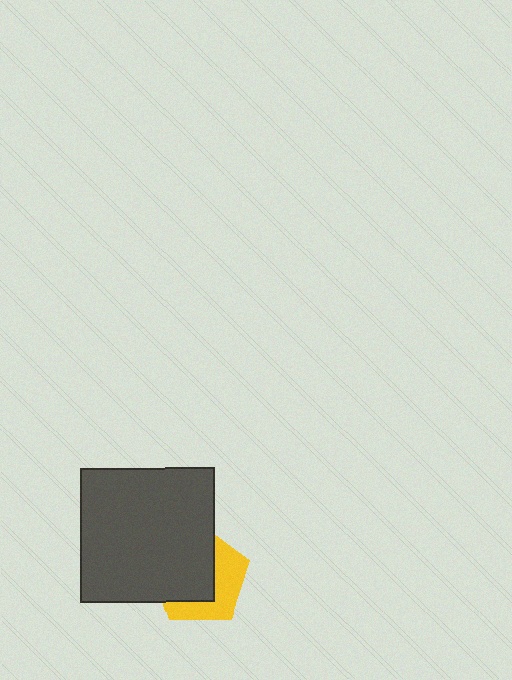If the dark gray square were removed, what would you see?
You would see the complete yellow pentagon.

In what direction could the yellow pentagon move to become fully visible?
The yellow pentagon could move toward the lower-right. That would shift it out from behind the dark gray square entirely.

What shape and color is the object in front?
The object in front is a dark gray square.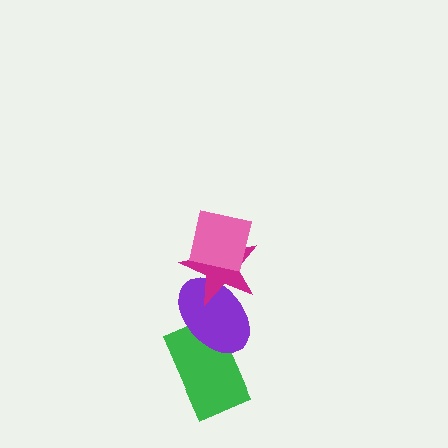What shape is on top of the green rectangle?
The purple ellipse is on top of the green rectangle.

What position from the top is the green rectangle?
The green rectangle is 4th from the top.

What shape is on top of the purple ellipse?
The magenta star is on top of the purple ellipse.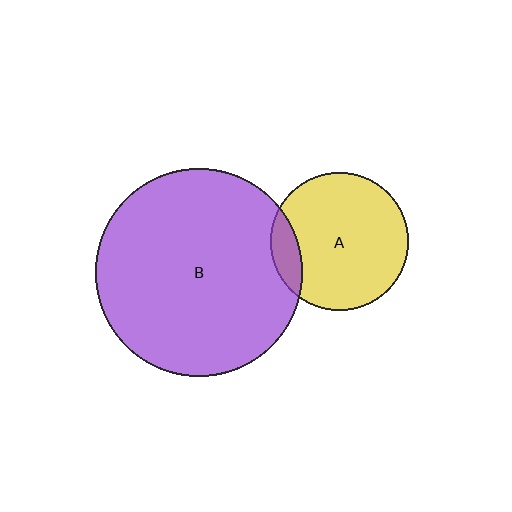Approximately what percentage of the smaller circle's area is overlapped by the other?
Approximately 15%.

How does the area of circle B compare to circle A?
Approximately 2.3 times.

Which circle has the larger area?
Circle B (purple).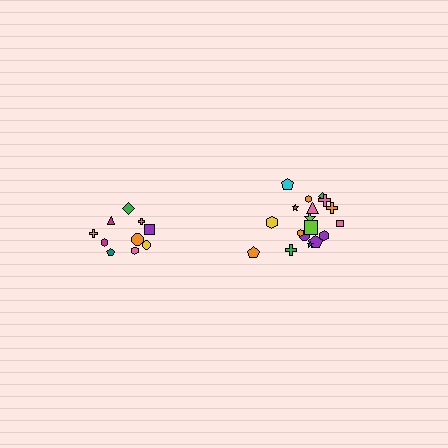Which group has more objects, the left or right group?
The right group.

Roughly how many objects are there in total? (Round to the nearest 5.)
Roughly 30 objects in total.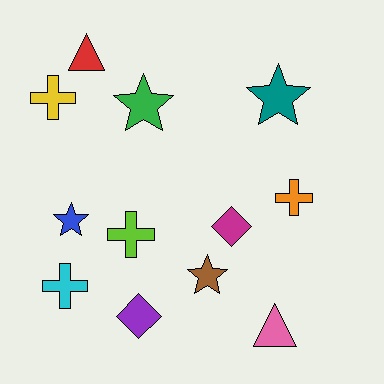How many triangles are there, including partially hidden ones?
There are 2 triangles.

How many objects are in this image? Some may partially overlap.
There are 12 objects.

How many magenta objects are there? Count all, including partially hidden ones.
There is 1 magenta object.